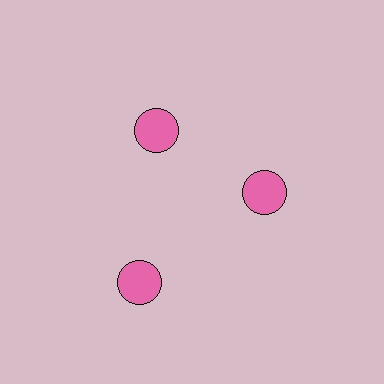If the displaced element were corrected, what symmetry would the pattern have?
It would have 3-fold rotational symmetry — the pattern would map onto itself every 120 degrees.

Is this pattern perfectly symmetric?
No. The 3 pink circles are arranged in a ring, but one element near the 7 o'clock position is pushed outward from the center, breaking the 3-fold rotational symmetry.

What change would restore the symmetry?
The symmetry would be restored by moving it inward, back onto the ring so that all 3 circles sit at equal angles and equal distance from the center.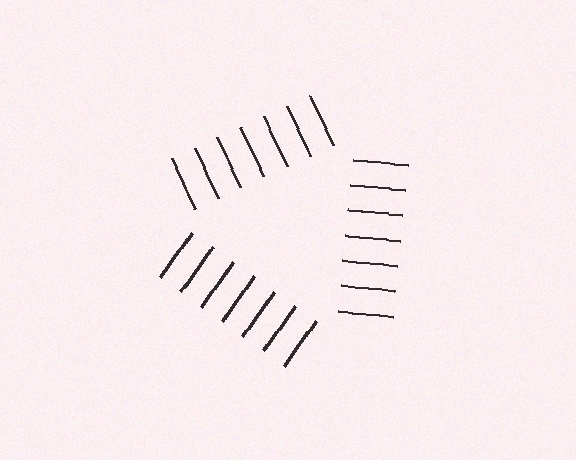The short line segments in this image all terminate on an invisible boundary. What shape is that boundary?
An illusory triangle — the line segments terminate on its edges but no continuous stroke is drawn.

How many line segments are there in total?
21 — 7 along each of the 3 edges.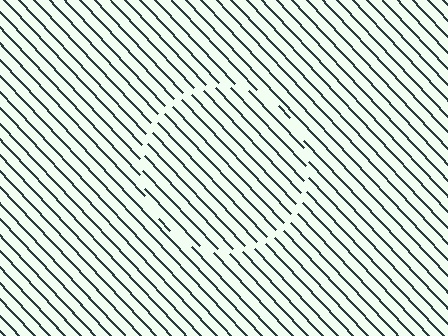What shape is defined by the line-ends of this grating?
An illusory circle. The interior of the shape contains the same grating, shifted by half a period — the contour is defined by the phase discontinuity where line-ends from the inner and outer gratings abut.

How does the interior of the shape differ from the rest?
The interior of the shape contains the same grating, shifted by half a period — the contour is defined by the phase discontinuity where line-ends from the inner and outer gratings abut.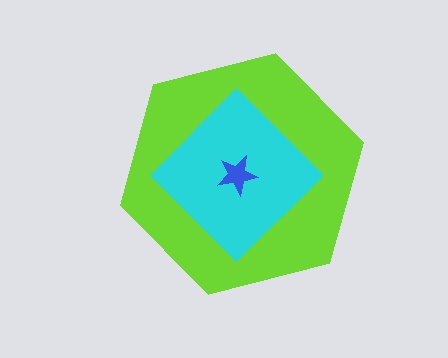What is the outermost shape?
The lime hexagon.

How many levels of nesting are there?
3.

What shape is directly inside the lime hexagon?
The cyan diamond.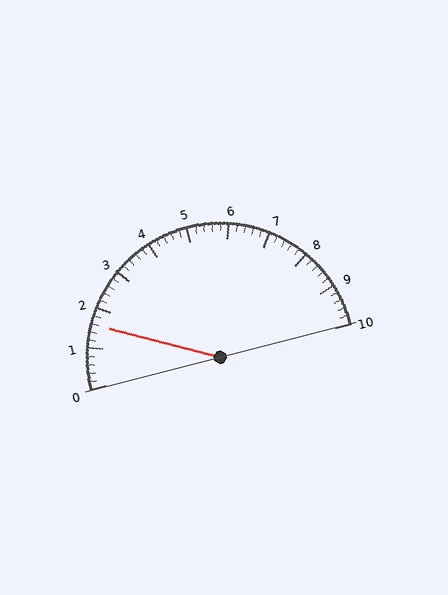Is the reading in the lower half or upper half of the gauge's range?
The reading is in the lower half of the range (0 to 10).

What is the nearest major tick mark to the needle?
The nearest major tick mark is 2.